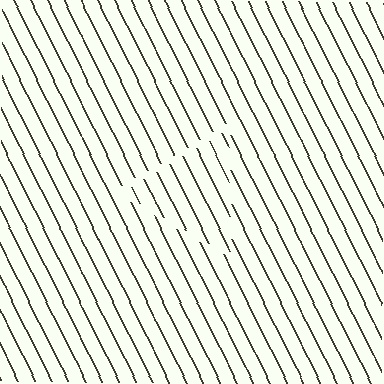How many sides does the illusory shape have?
3 sides — the line-ends trace a triangle.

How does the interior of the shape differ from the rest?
The interior of the shape contains the same grating, shifted by half a period — the contour is defined by the phase discontinuity where line-ends from the inner and outer gratings abut.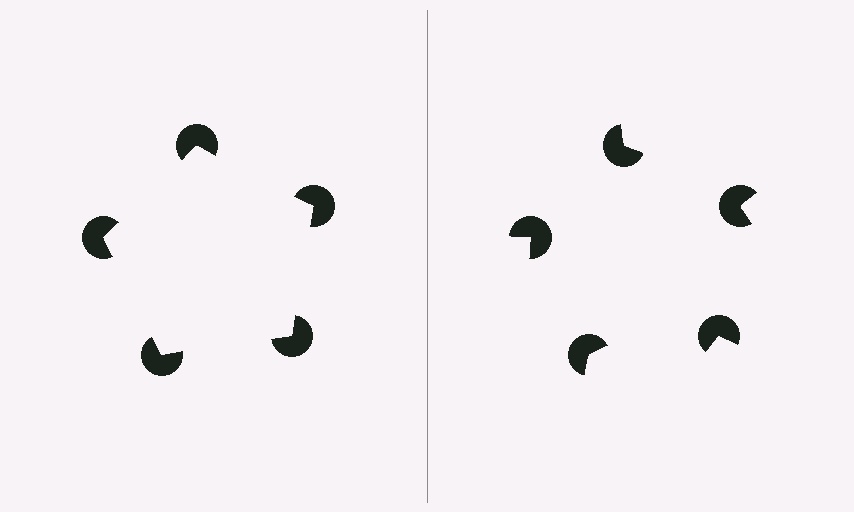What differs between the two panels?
The pac-man discs are positioned identically on both sides; only the wedge orientations differ. On the left they align to a pentagon; on the right they are misaligned.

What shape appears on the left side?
An illusory pentagon.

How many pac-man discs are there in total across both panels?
10 — 5 on each side.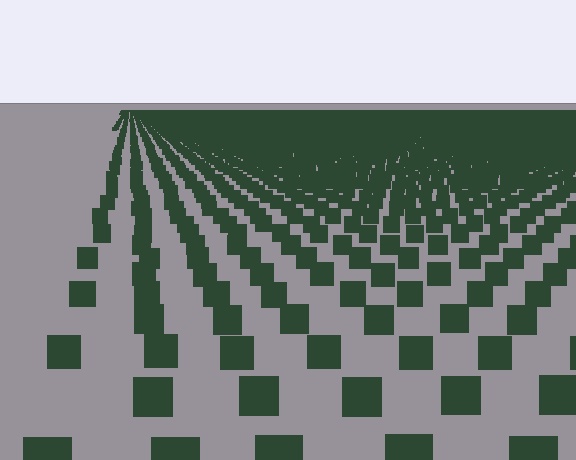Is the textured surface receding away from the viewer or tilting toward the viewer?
The surface is receding away from the viewer. Texture elements get smaller and denser toward the top.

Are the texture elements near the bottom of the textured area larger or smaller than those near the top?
Larger. Near the bottom, elements are closer to the viewer and appear at a bigger on-screen size.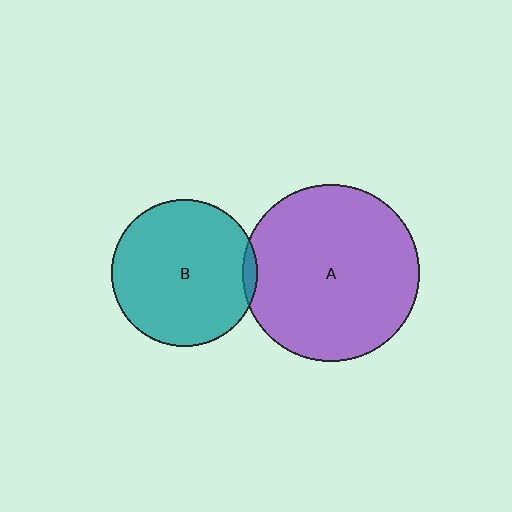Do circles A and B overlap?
Yes.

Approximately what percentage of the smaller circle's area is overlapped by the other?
Approximately 5%.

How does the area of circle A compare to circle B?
Approximately 1.5 times.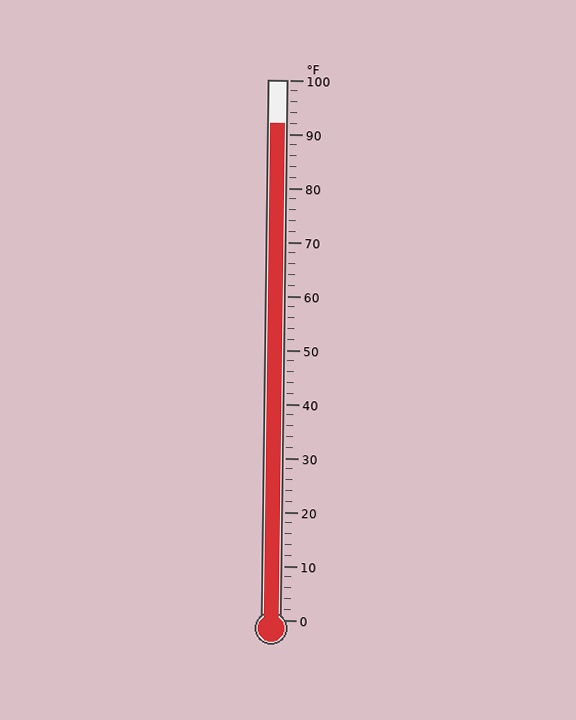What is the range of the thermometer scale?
The thermometer scale ranges from 0°F to 100°F.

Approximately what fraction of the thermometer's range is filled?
The thermometer is filled to approximately 90% of its range.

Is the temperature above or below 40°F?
The temperature is above 40°F.